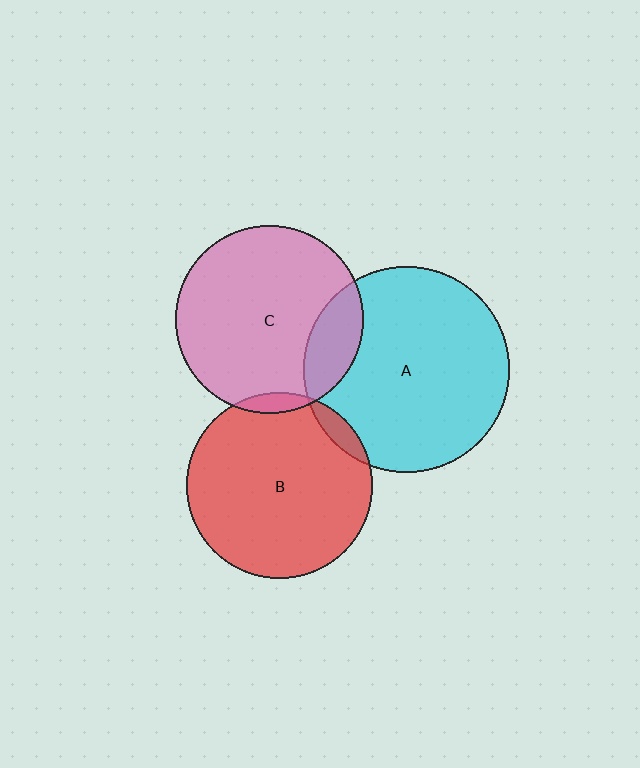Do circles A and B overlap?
Yes.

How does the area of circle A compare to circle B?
Approximately 1.2 times.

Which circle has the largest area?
Circle A (cyan).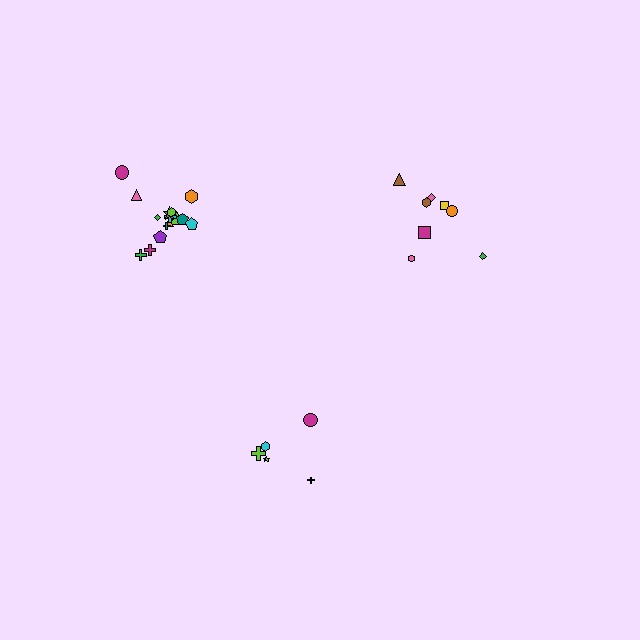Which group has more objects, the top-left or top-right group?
The top-left group.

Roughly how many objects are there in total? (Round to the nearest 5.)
Roughly 30 objects in total.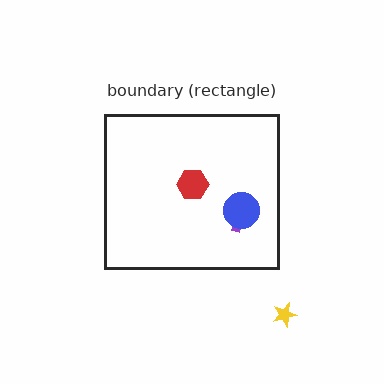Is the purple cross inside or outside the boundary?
Inside.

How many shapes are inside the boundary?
3 inside, 1 outside.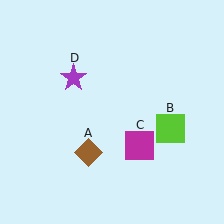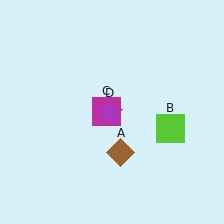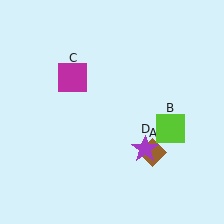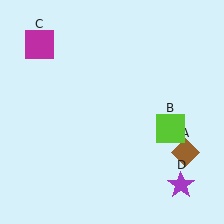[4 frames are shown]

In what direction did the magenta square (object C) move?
The magenta square (object C) moved up and to the left.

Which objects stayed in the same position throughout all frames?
Lime square (object B) remained stationary.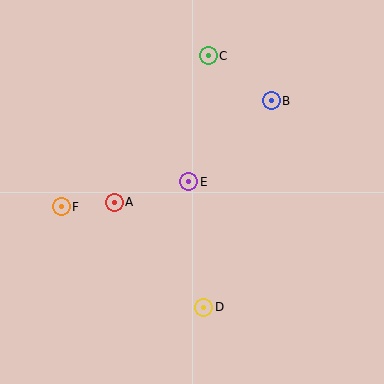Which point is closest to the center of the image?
Point E at (189, 182) is closest to the center.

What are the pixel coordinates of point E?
Point E is at (189, 182).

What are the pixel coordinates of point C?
Point C is at (208, 56).